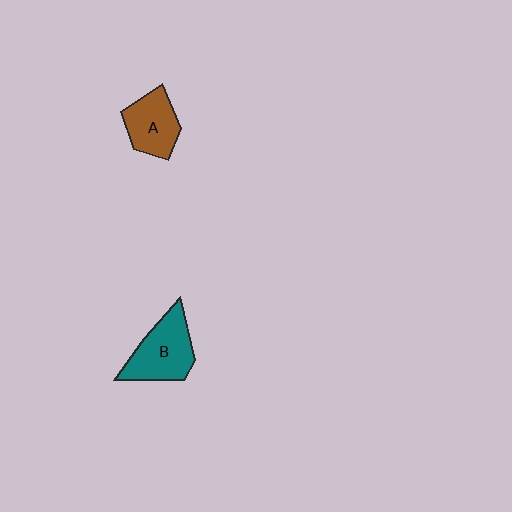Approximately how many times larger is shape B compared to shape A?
Approximately 1.3 times.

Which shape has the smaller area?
Shape A (brown).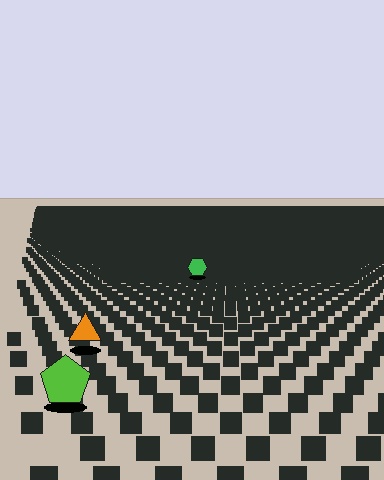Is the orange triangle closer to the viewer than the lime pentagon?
No. The lime pentagon is closer — you can tell from the texture gradient: the ground texture is coarser near it.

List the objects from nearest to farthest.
From nearest to farthest: the lime pentagon, the orange triangle, the green hexagon.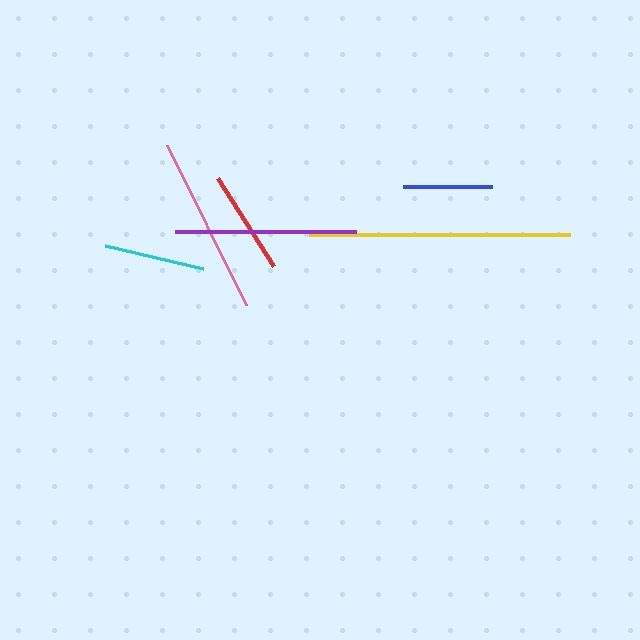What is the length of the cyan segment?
The cyan segment is approximately 100 pixels long.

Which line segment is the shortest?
The blue line is the shortest at approximately 89 pixels.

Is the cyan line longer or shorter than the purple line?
The purple line is longer than the cyan line.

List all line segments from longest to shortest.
From longest to shortest: yellow, purple, pink, red, cyan, blue.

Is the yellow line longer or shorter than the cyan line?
The yellow line is longer than the cyan line.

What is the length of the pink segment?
The pink segment is approximately 179 pixels long.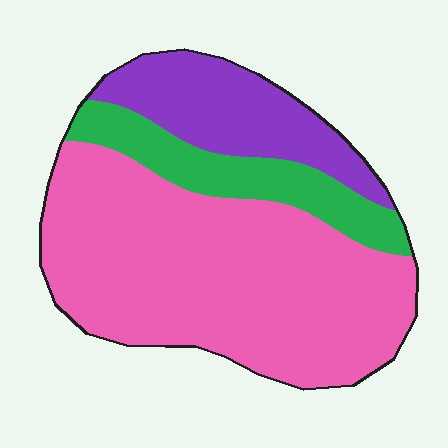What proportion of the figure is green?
Green covers 16% of the figure.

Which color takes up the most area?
Pink, at roughly 65%.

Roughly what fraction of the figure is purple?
Purple covers about 20% of the figure.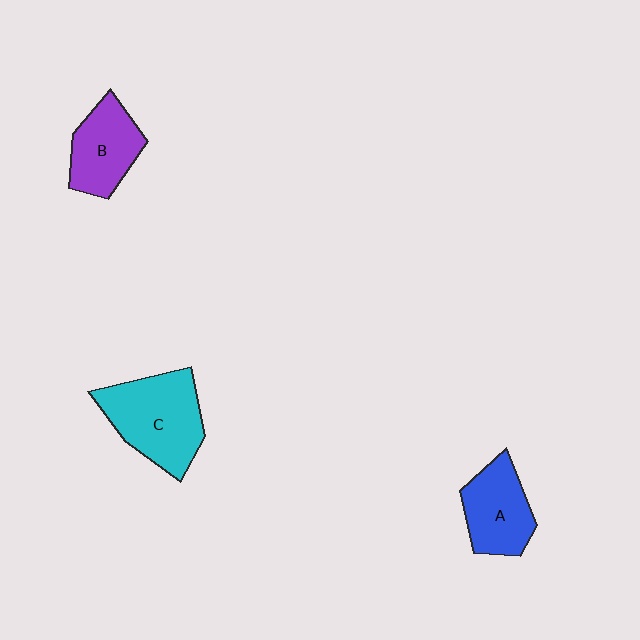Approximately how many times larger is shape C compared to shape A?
Approximately 1.4 times.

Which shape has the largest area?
Shape C (cyan).